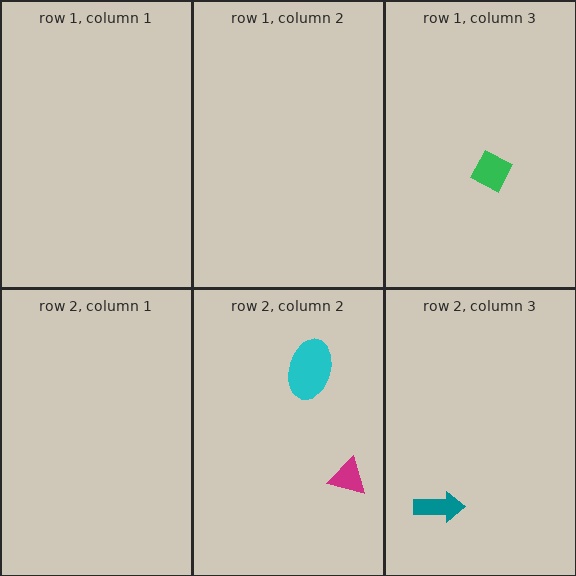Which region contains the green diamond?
The row 1, column 3 region.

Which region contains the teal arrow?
The row 2, column 3 region.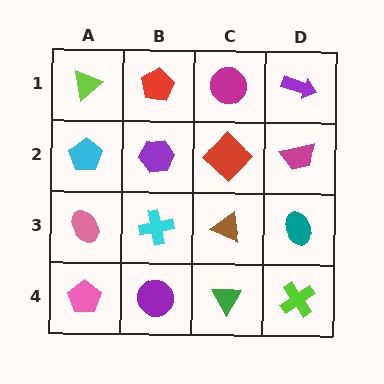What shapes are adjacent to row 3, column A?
A cyan pentagon (row 2, column A), a pink pentagon (row 4, column A), a cyan cross (row 3, column B).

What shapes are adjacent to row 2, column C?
A magenta circle (row 1, column C), a brown triangle (row 3, column C), a purple hexagon (row 2, column B), a magenta trapezoid (row 2, column D).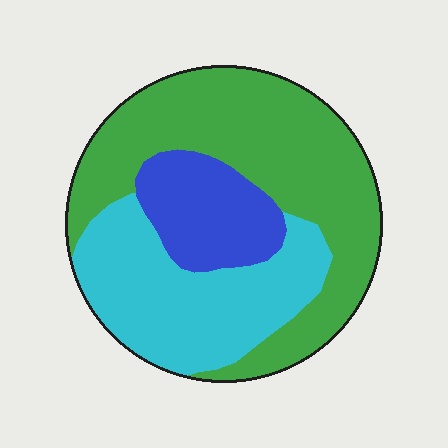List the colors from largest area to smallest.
From largest to smallest: green, cyan, blue.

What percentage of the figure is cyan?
Cyan takes up between a quarter and a half of the figure.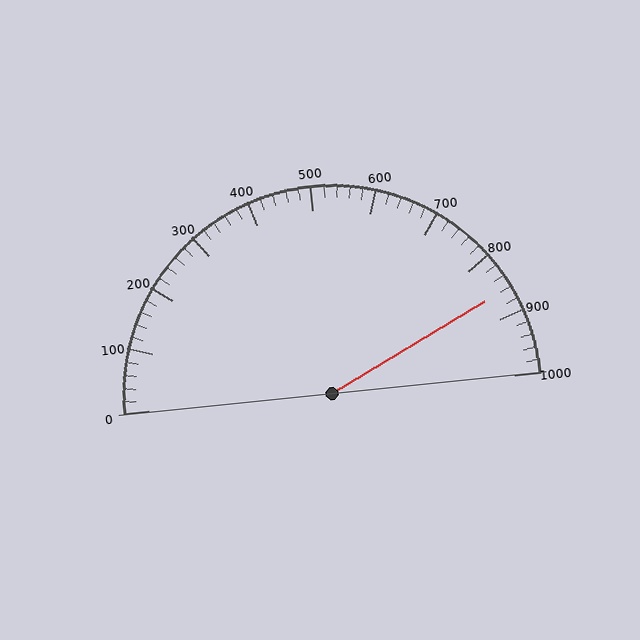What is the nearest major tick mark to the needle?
The nearest major tick mark is 900.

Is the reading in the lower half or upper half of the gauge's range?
The reading is in the upper half of the range (0 to 1000).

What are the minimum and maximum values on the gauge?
The gauge ranges from 0 to 1000.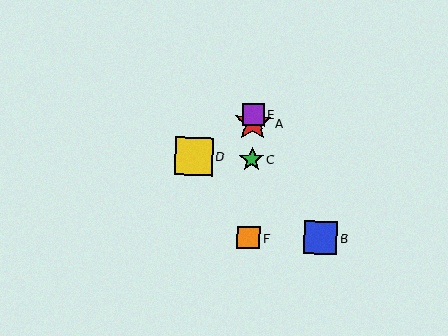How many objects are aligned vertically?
4 objects (A, C, E, F) are aligned vertically.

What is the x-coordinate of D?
Object D is at x≈194.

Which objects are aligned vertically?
Objects A, C, E, F are aligned vertically.